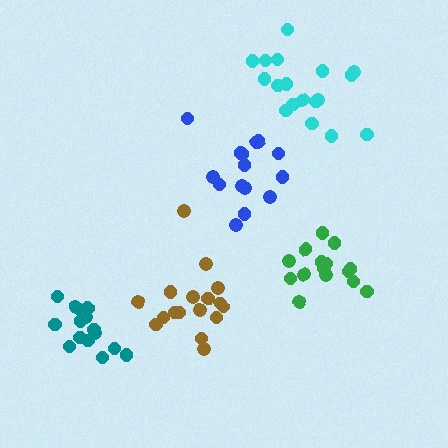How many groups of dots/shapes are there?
There are 5 groups.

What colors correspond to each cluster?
The clusters are colored: brown, blue, green, teal, cyan.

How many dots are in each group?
Group 1: 17 dots, Group 2: 15 dots, Group 3: 15 dots, Group 4: 15 dots, Group 5: 18 dots (80 total).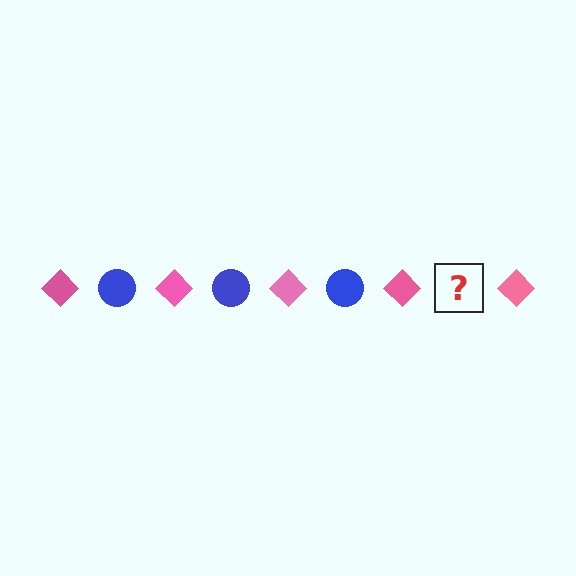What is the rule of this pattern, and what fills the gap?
The rule is that the pattern alternates between pink diamond and blue circle. The gap should be filled with a blue circle.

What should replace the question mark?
The question mark should be replaced with a blue circle.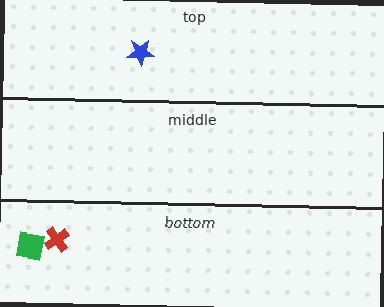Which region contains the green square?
The bottom region.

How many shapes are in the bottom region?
2.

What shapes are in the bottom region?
The red cross, the green square.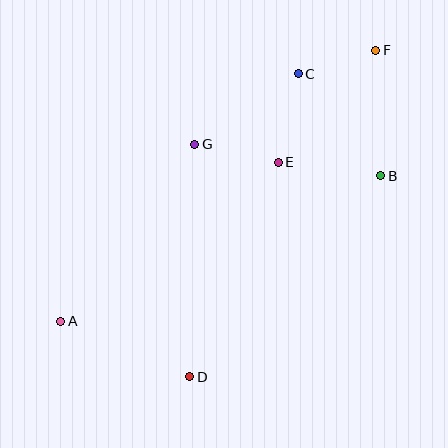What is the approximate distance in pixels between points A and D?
The distance between A and D is approximately 140 pixels.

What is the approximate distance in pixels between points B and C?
The distance between B and C is approximately 131 pixels.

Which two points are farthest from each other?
Points A and F are farthest from each other.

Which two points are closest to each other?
Points C and F are closest to each other.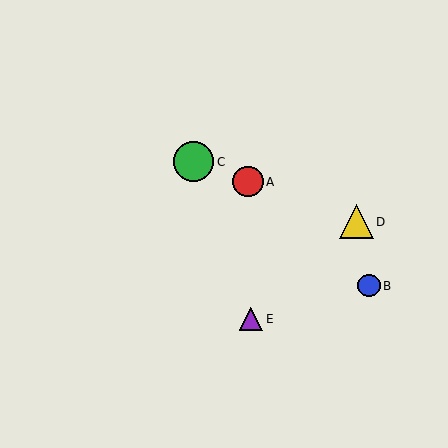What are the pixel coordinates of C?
Object C is at (194, 162).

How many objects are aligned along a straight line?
3 objects (A, C, D) are aligned along a straight line.